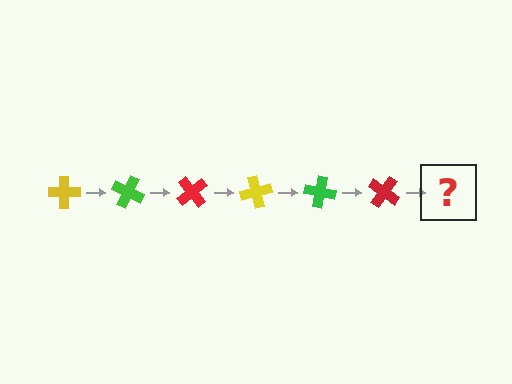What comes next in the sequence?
The next element should be a yellow cross, rotated 150 degrees from the start.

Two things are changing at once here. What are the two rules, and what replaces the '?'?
The two rules are that it rotates 25 degrees each step and the color cycles through yellow, green, and red. The '?' should be a yellow cross, rotated 150 degrees from the start.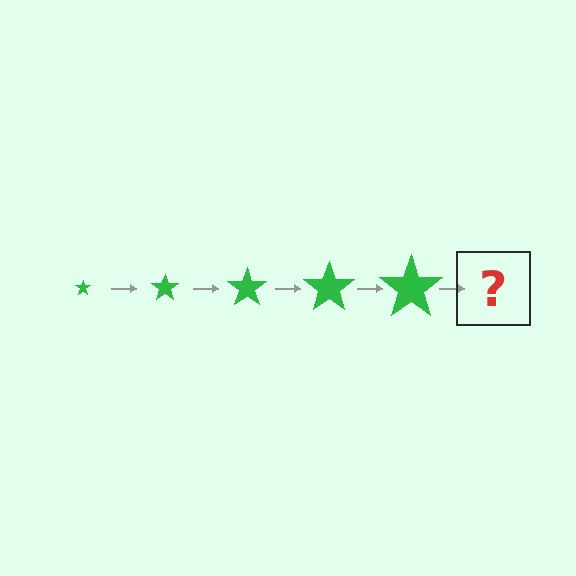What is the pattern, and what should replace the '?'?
The pattern is that the star gets progressively larger each step. The '?' should be a green star, larger than the previous one.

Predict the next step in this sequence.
The next step is a green star, larger than the previous one.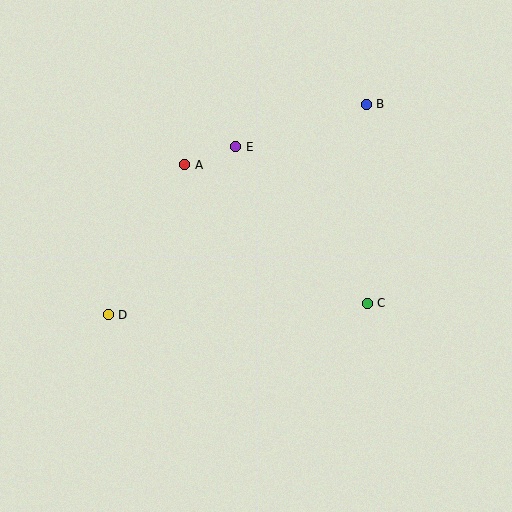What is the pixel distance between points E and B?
The distance between E and B is 137 pixels.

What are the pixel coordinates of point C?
Point C is at (367, 303).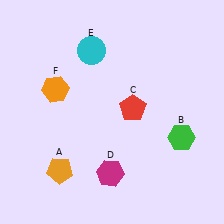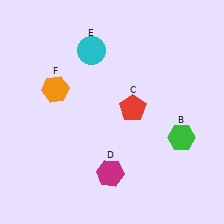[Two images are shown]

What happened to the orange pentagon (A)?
The orange pentagon (A) was removed in Image 2. It was in the bottom-left area of Image 1.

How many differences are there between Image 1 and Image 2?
There is 1 difference between the two images.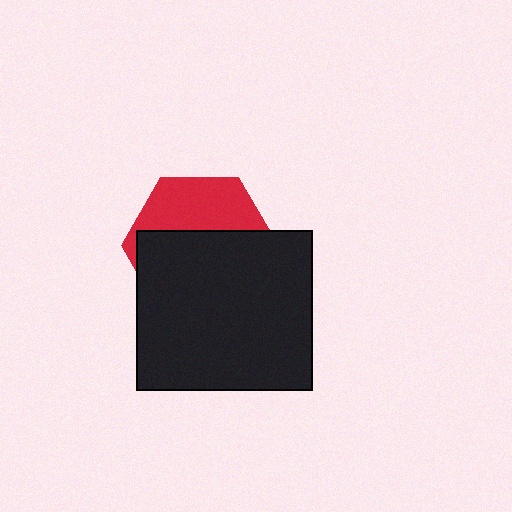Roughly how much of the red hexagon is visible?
A small part of it is visible (roughly 37%).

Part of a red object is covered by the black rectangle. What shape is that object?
It is a hexagon.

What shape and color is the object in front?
The object in front is a black rectangle.